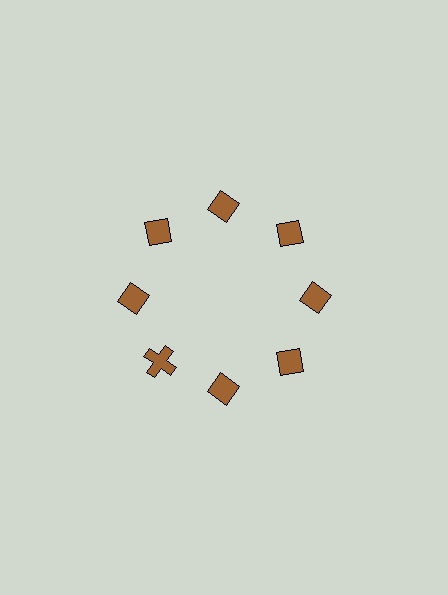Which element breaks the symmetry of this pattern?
The brown cross at roughly the 8 o'clock position breaks the symmetry. All other shapes are brown diamonds.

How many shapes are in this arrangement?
There are 8 shapes arranged in a ring pattern.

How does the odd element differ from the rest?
It has a different shape: cross instead of diamond.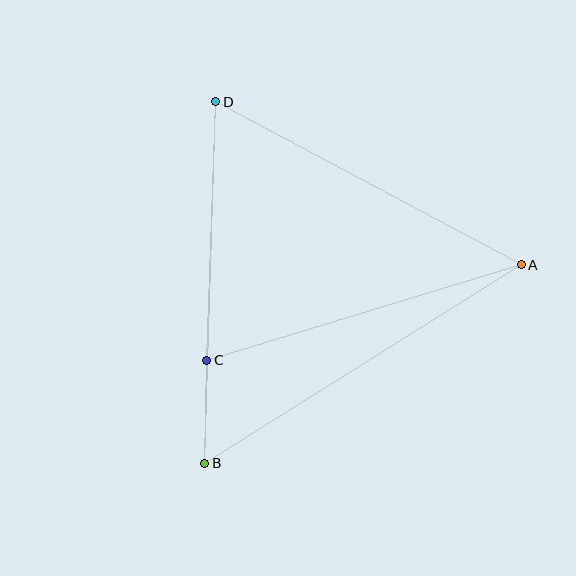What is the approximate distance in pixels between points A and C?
The distance between A and C is approximately 329 pixels.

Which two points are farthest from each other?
Points A and B are farthest from each other.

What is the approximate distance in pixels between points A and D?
The distance between A and D is approximately 347 pixels.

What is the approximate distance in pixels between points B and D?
The distance between B and D is approximately 362 pixels.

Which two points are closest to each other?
Points B and C are closest to each other.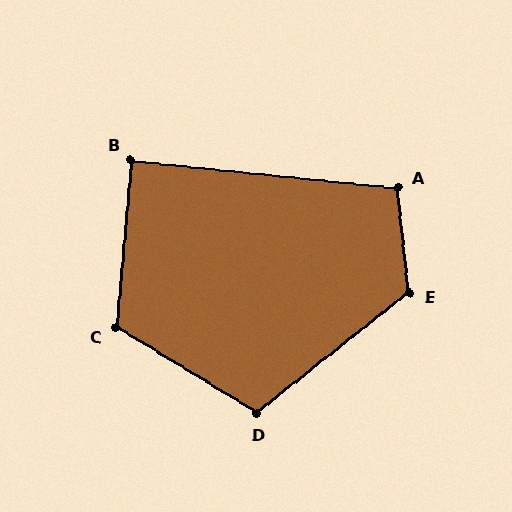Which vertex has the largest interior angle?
E, at approximately 122 degrees.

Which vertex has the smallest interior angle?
B, at approximately 89 degrees.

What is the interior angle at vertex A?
Approximately 102 degrees (obtuse).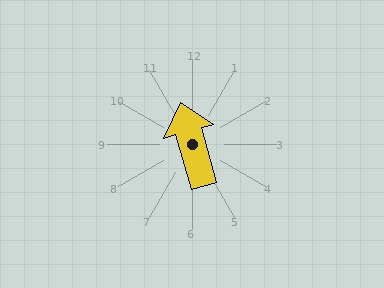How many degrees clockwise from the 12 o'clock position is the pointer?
Approximately 344 degrees.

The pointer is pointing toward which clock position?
Roughly 11 o'clock.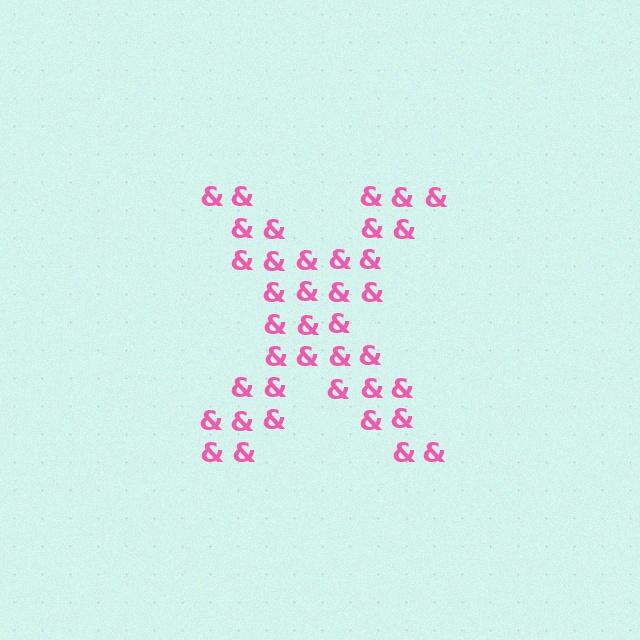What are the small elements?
The small elements are ampersands.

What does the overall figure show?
The overall figure shows the letter X.